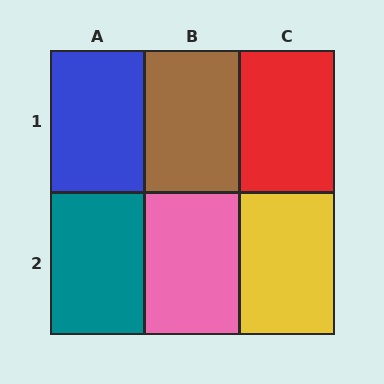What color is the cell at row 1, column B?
Brown.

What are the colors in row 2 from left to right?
Teal, pink, yellow.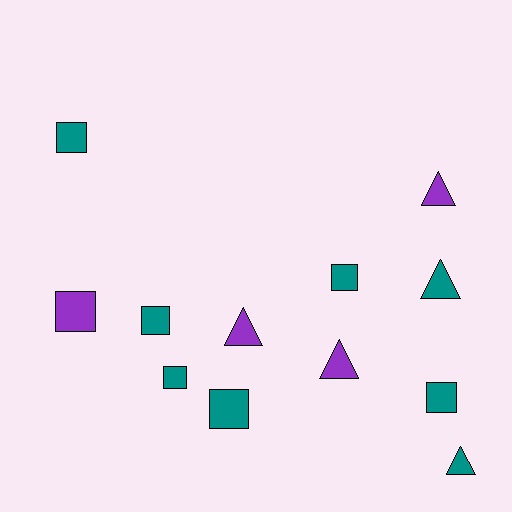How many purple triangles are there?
There are 3 purple triangles.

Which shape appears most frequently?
Square, with 7 objects.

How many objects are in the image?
There are 12 objects.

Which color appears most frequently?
Teal, with 8 objects.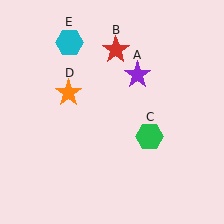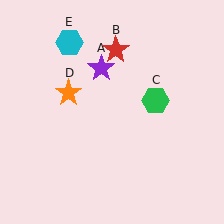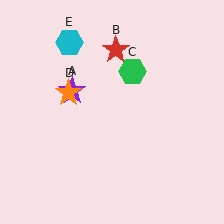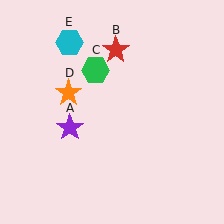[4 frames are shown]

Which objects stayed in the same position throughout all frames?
Red star (object B) and orange star (object D) and cyan hexagon (object E) remained stationary.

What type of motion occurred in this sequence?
The purple star (object A), green hexagon (object C) rotated counterclockwise around the center of the scene.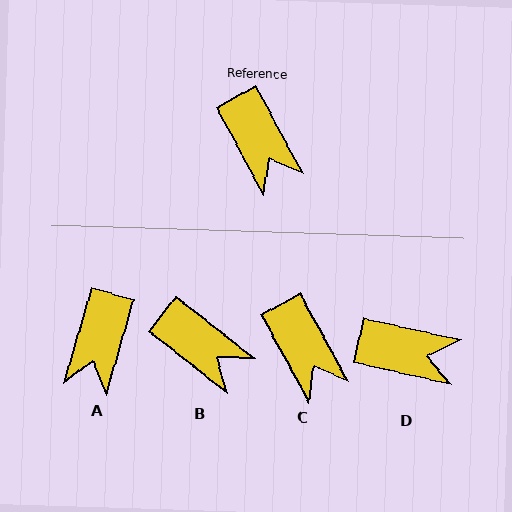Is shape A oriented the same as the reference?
No, it is off by about 44 degrees.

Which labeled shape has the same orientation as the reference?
C.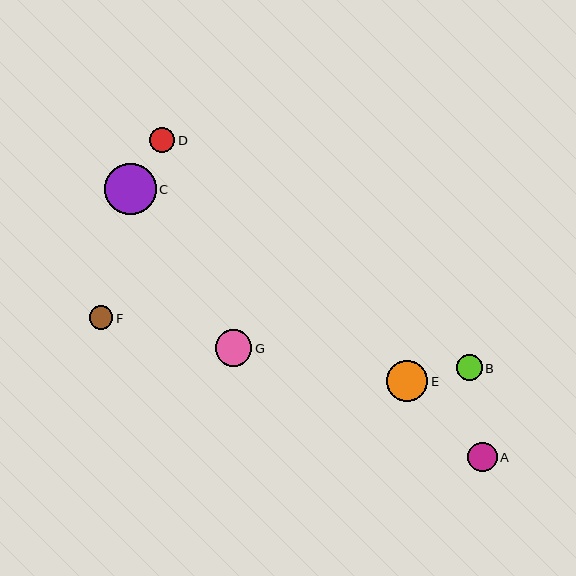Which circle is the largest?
Circle C is the largest with a size of approximately 51 pixels.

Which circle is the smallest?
Circle F is the smallest with a size of approximately 24 pixels.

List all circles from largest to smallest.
From largest to smallest: C, E, G, A, B, D, F.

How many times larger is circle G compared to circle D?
Circle G is approximately 1.5 times the size of circle D.